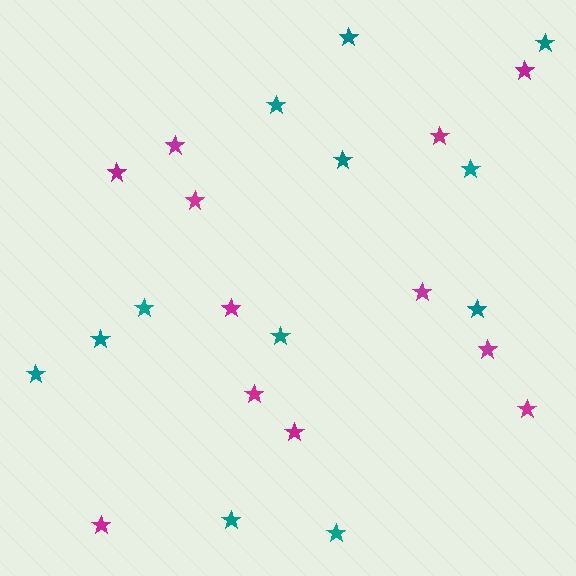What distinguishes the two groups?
There are 2 groups: one group of teal stars (12) and one group of magenta stars (12).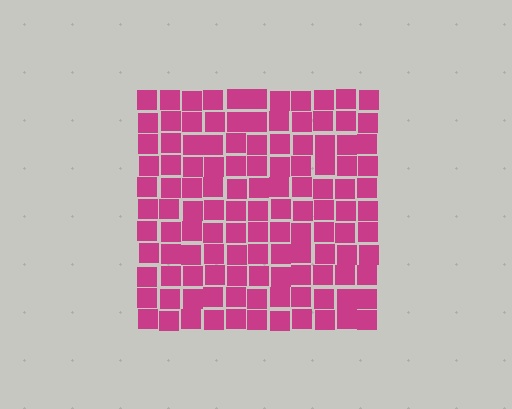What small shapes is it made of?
It is made of small squares.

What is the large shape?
The large shape is a square.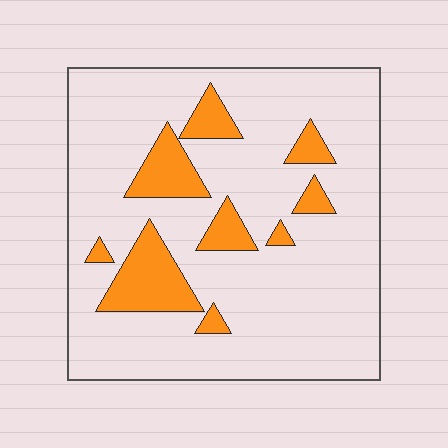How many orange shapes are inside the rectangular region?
9.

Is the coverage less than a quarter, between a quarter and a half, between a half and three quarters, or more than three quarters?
Less than a quarter.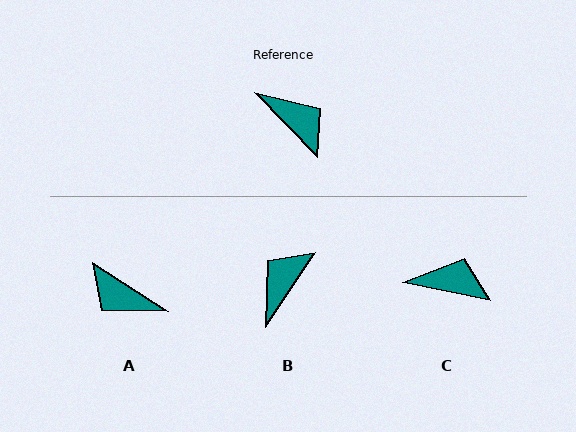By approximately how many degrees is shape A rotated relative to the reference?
Approximately 167 degrees clockwise.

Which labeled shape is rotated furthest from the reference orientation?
A, about 167 degrees away.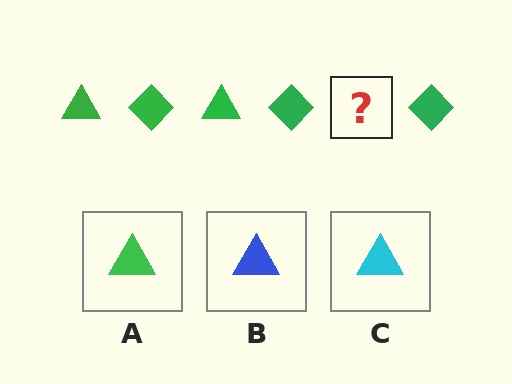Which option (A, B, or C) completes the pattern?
A.